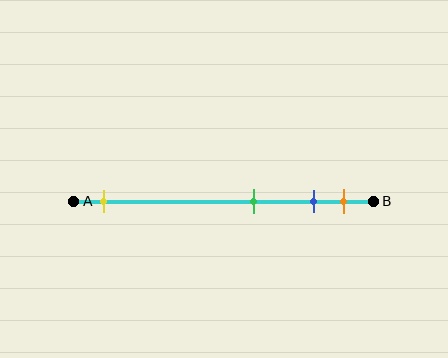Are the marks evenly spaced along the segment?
No, the marks are not evenly spaced.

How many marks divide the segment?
There are 4 marks dividing the segment.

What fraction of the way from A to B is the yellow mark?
The yellow mark is approximately 10% (0.1) of the way from A to B.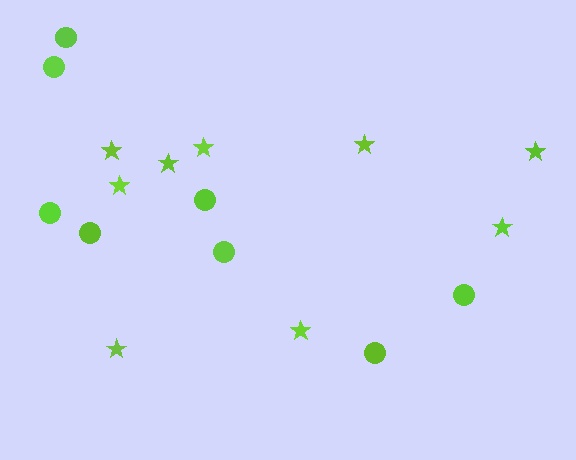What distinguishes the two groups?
There are 2 groups: one group of circles (8) and one group of stars (9).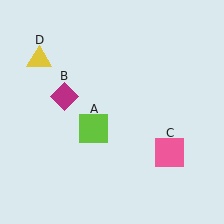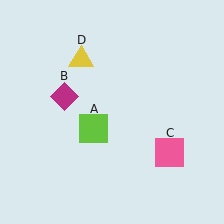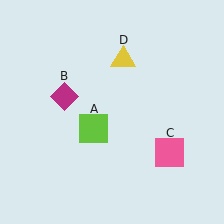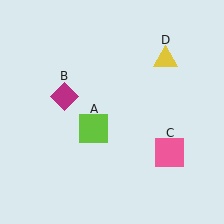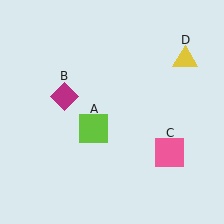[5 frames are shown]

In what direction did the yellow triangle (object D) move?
The yellow triangle (object D) moved right.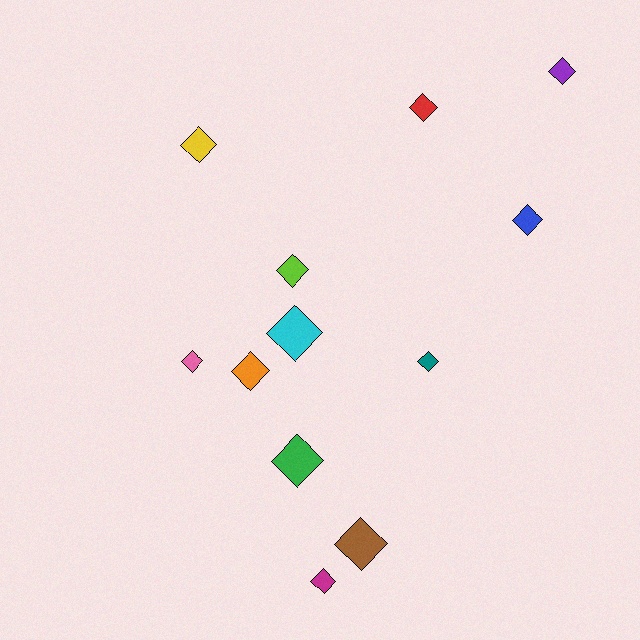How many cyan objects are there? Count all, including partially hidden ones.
There is 1 cyan object.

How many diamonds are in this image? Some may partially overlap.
There are 12 diamonds.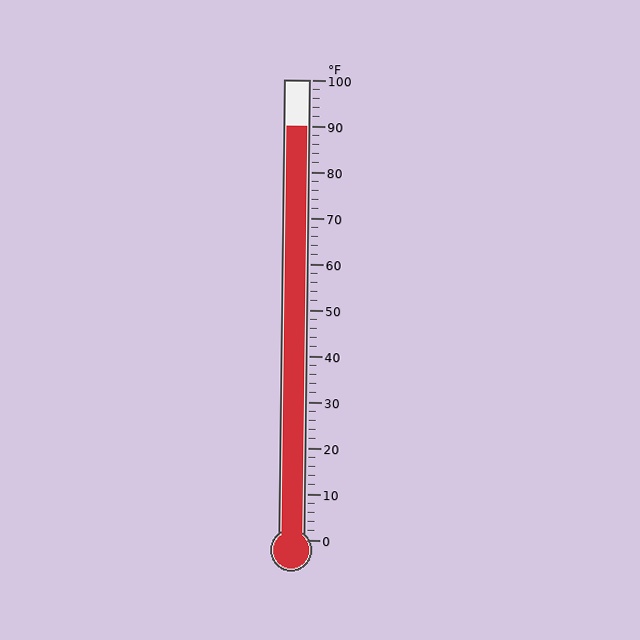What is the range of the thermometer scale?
The thermometer scale ranges from 0°F to 100°F.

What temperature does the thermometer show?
The thermometer shows approximately 90°F.